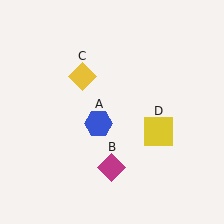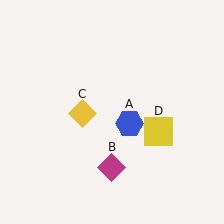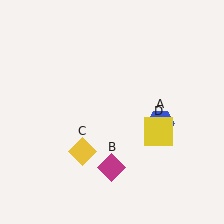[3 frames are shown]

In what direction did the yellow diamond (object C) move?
The yellow diamond (object C) moved down.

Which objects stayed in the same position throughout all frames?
Magenta diamond (object B) and yellow square (object D) remained stationary.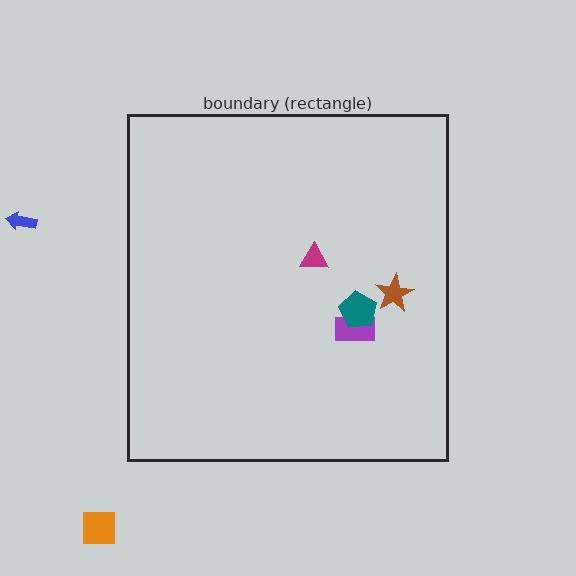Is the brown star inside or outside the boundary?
Inside.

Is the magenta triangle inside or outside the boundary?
Inside.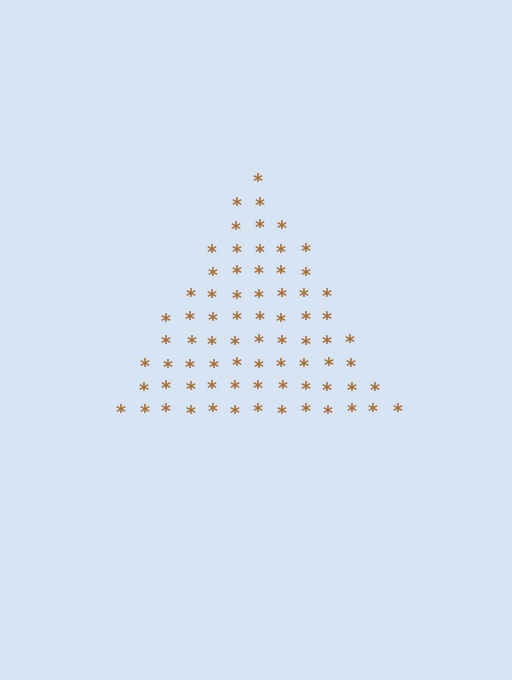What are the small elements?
The small elements are asterisks.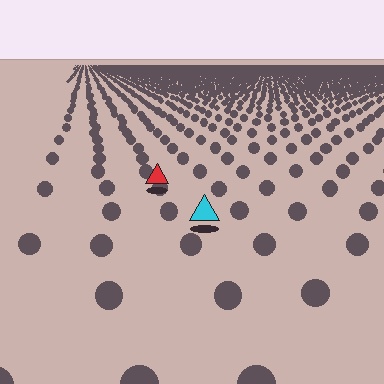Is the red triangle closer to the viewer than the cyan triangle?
No. The cyan triangle is closer — you can tell from the texture gradient: the ground texture is coarser near it.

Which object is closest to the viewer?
The cyan triangle is closest. The texture marks near it are larger and more spread out.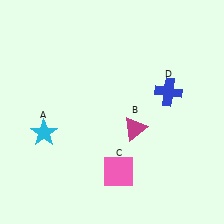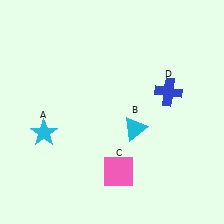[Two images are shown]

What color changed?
The triangle (B) changed from magenta in Image 1 to cyan in Image 2.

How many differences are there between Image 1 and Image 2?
There is 1 difference between the two images.